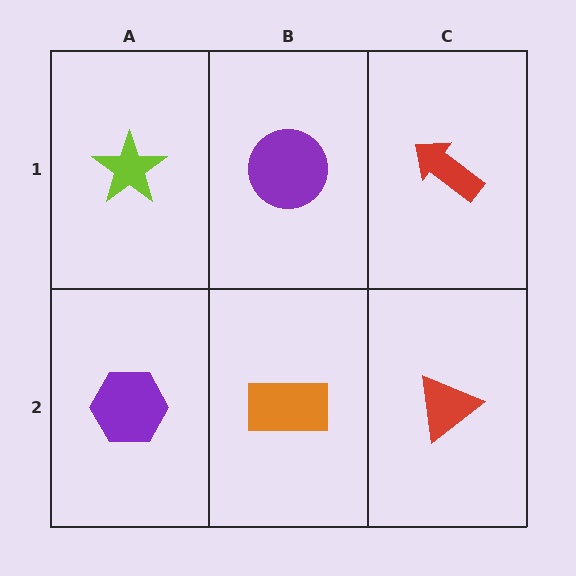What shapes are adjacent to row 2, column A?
A lime star (row 1, column A), an orange rectangle (row 2, column B).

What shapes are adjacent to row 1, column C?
A red triangle (row 2, column C), a purple circle (row 1, column B).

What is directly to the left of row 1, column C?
A purple circle.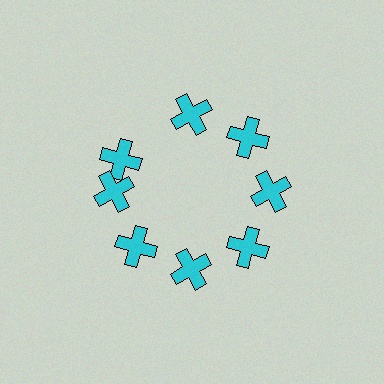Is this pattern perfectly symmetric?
No. The 8 cyan crosses are arranged in a ring, but one element near the 10 o'clock position is rotated out of alignment along the ring, breaking the 8-fold rotational symmetry.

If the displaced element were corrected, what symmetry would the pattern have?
It would have 8-fold rotational symmetry — the pattern would map onto itself every 45 degrees.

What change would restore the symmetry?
The symmetry would be restored by rotating it back into even spacing with its neighbors so that all 8 crosses sit at equal angles and equal distance from the center.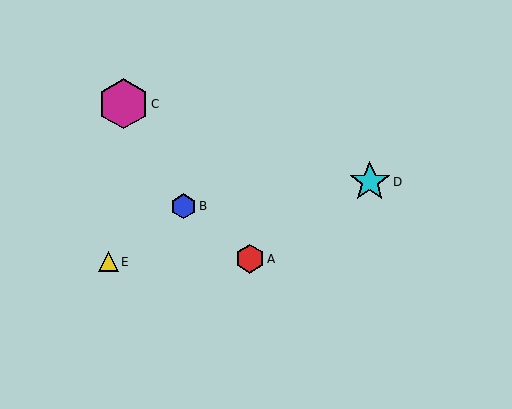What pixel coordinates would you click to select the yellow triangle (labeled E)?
Click at (108, 262) to select the yellow triangle E.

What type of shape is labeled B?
Shape B is a blue hexagon.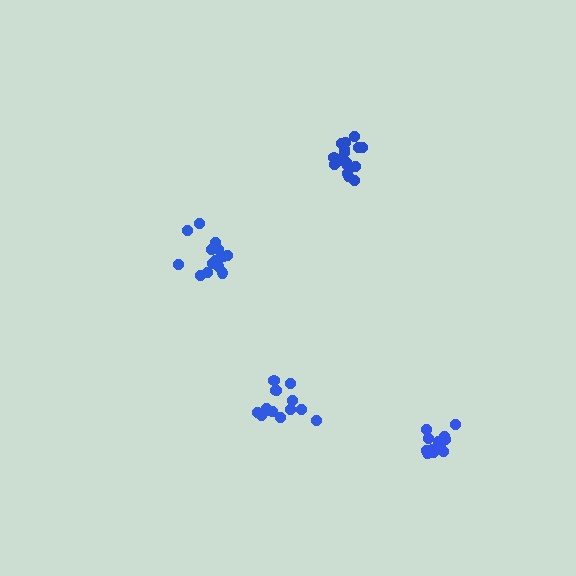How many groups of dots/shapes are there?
There are 4 groups.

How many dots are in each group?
Group 1: 16 dots, Group 2: 14 dots, Group 3: 14 dots, Group 4: 13 dots (57 total).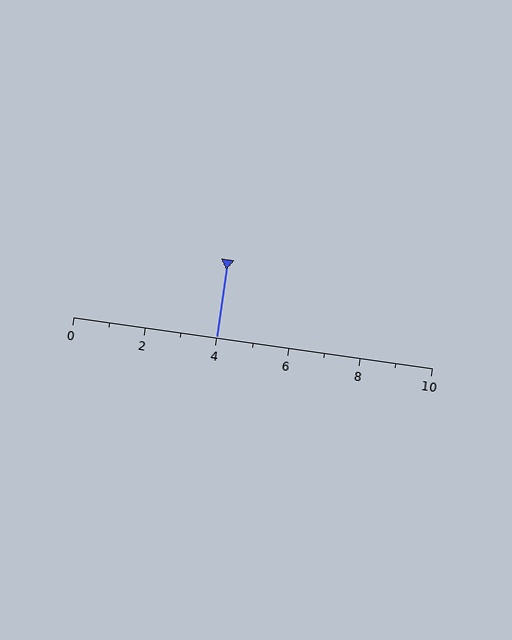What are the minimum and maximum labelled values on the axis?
The axis runs from 0 to 10.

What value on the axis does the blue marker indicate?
The marker indicates approximately 4.